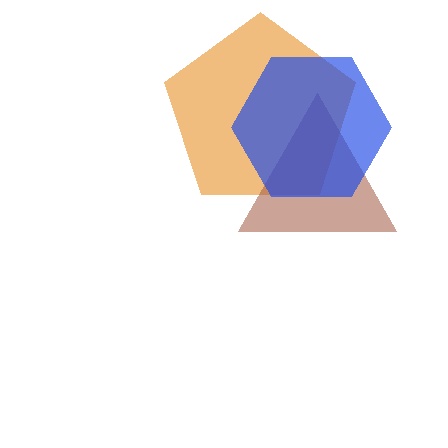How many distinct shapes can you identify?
There are 3 distinct shapes: an orange pentagon, a brown triangle, a blue hexagon.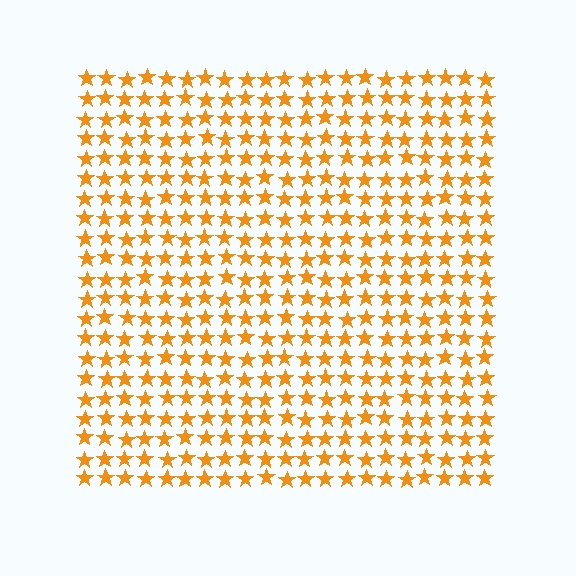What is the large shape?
The large shape is a square.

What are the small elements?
The small elements are stars.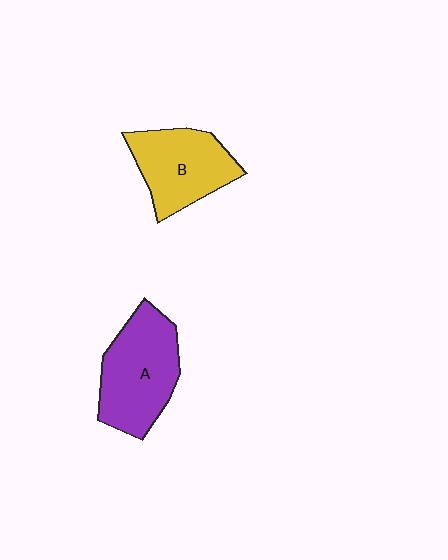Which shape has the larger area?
Shape A (purple).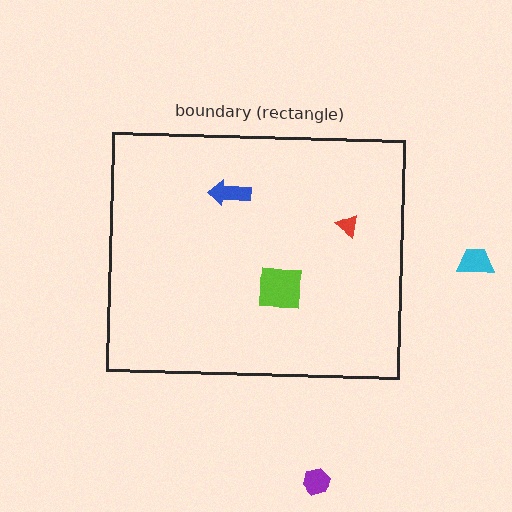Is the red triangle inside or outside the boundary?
Inside.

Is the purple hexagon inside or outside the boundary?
Outside.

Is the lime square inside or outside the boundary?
Inside.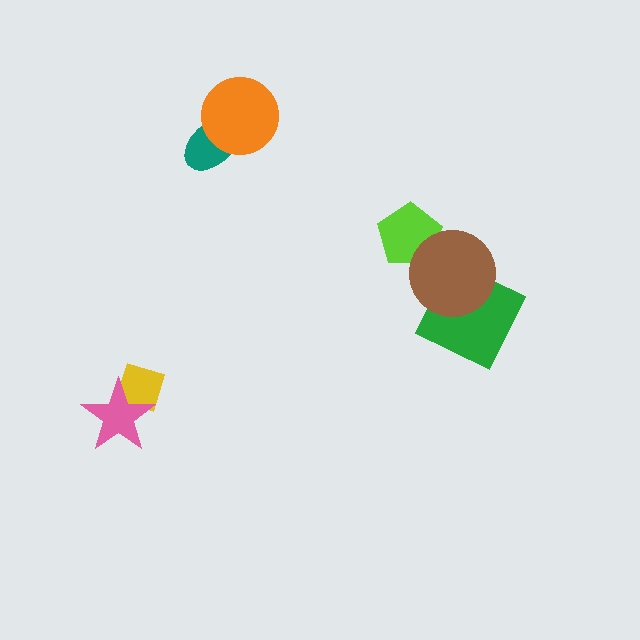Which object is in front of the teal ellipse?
The orange circle is in front of the teal ellipse.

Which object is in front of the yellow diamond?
The pink star is in front of the yellow diamond.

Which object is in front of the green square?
The brown circle is in front of the green square.